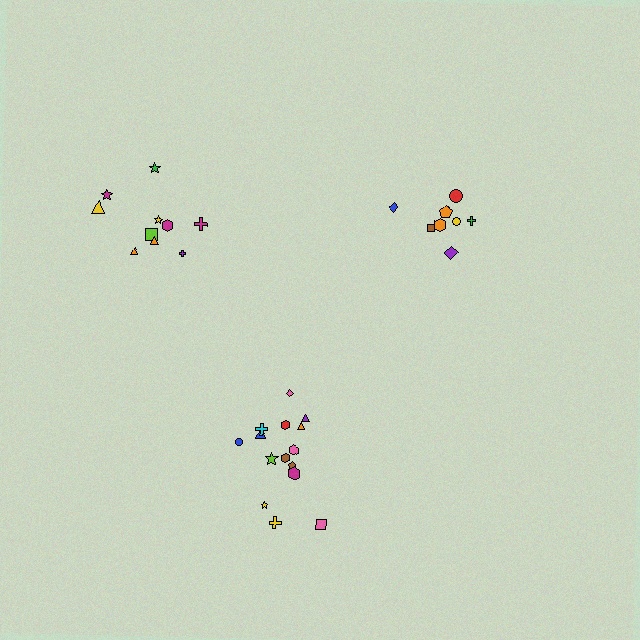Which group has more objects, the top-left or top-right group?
The top-left group.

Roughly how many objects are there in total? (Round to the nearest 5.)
Roughly 35 objects in total.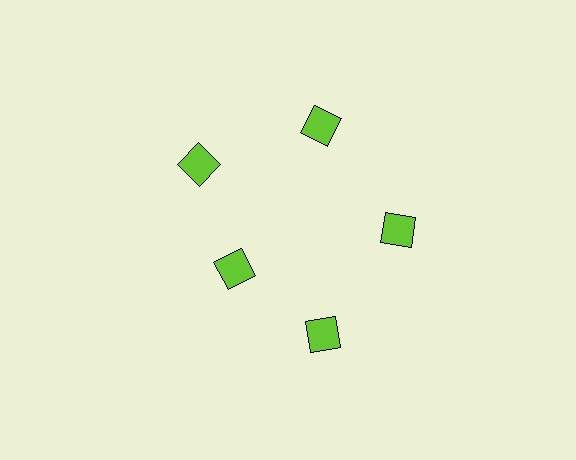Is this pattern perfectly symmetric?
No. The 5 lime squares are arranged in a ring, but one element near the 8 o'clock position is pulled inward toward the center, breaking the 5-fold rotational symmetry.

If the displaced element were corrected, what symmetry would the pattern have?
It would have 5-fold rotational symmetry — the pattern would map onto itself every 72 degrees.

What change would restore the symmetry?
The symmetry would be restored by moving it outward, back onto the ring so that all 5 squares sit at equal angles and equal distance from the center.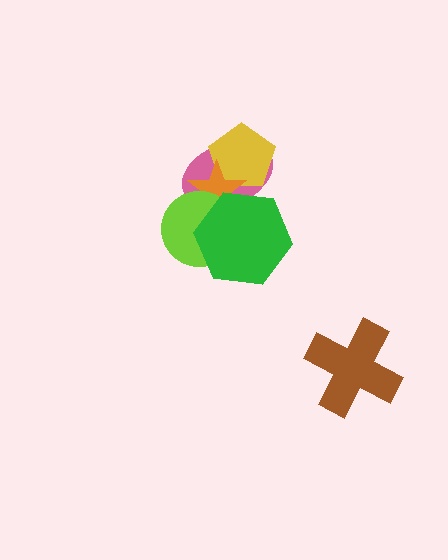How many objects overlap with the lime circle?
3 objects overlap with the lime circle.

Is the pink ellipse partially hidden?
Yes, it is partially covered by another shape.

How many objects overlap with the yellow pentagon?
2 objects overlap with the yellow pentagon.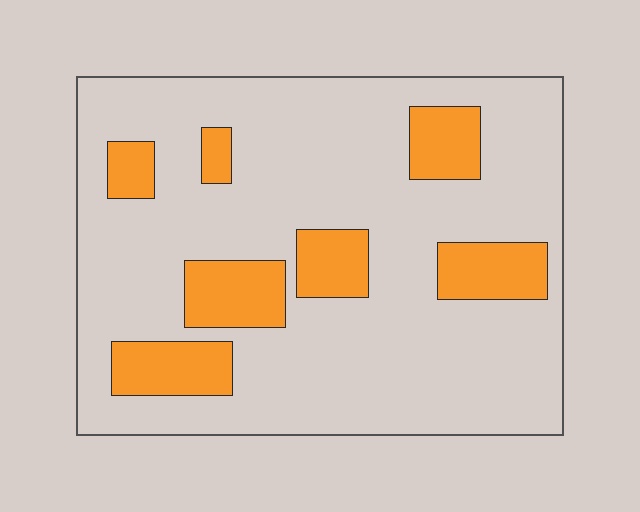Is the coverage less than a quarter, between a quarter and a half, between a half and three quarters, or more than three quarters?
Less than a quarter.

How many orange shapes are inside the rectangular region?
7.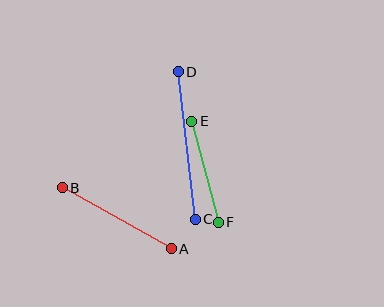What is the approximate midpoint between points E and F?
The midpoint is at approximately (205, 172) pixels.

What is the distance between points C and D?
The distance is approximately 148 pixels.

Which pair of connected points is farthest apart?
Points C and D are farthest apart.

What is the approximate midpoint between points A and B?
The midpoint is at approximately (117, 218) pixels.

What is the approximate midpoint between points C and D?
The midpoint is at approximately (187, 146) pixels.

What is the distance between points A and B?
The distance is approximately 125 pixels.